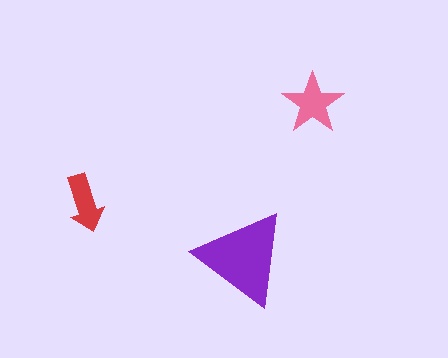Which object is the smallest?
The red arrow.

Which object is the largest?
The purple triangle.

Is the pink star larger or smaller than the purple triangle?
Smaller.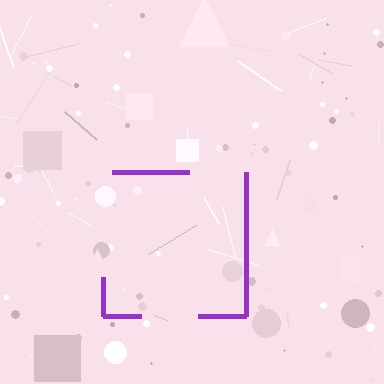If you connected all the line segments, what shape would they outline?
They would outline a square.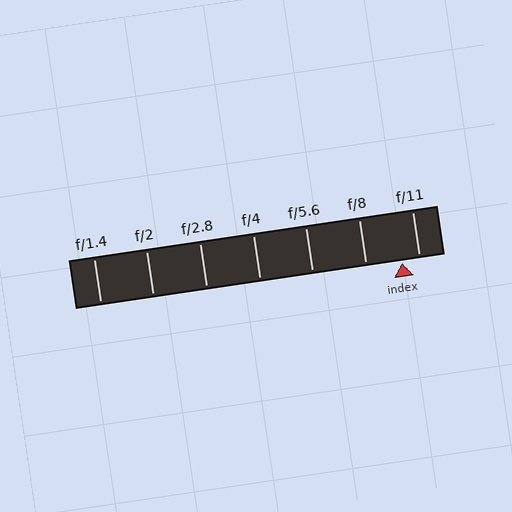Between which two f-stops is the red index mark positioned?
The index mark is between f/8 and f/11.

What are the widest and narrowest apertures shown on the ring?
The widest aperture shown is f/1.4 and the narrowest is f/11.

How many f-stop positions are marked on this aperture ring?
There are 7 f-stop positions marked.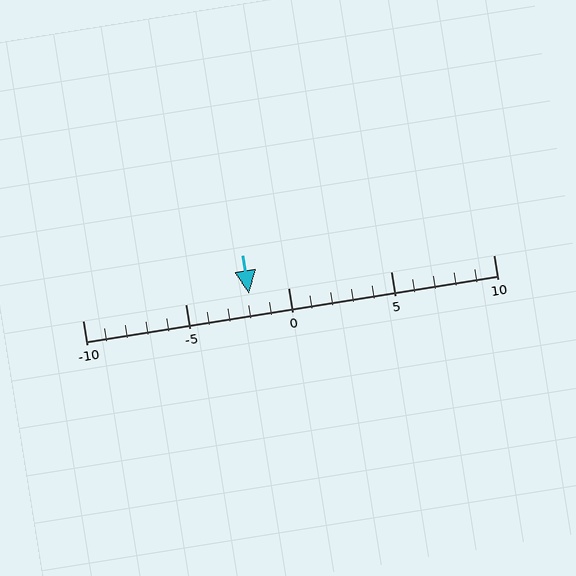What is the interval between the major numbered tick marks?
The major tick marks are spaced 5 units apart.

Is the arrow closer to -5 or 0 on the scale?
The arrow is closer to 0.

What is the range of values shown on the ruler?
The ruler shows values from -10 to 10.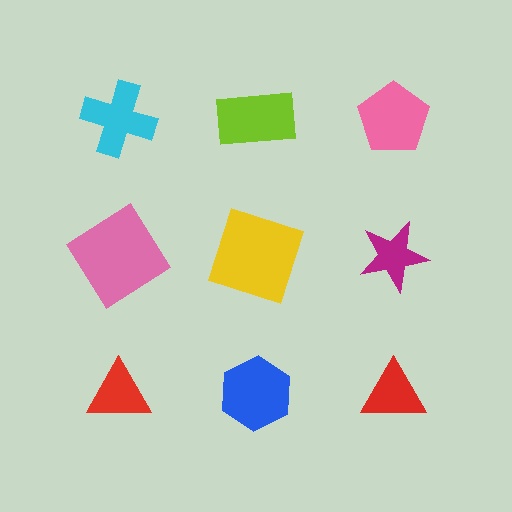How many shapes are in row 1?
3 shapes.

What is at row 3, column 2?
A blue hexagon.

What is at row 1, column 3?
A pink pentagon.